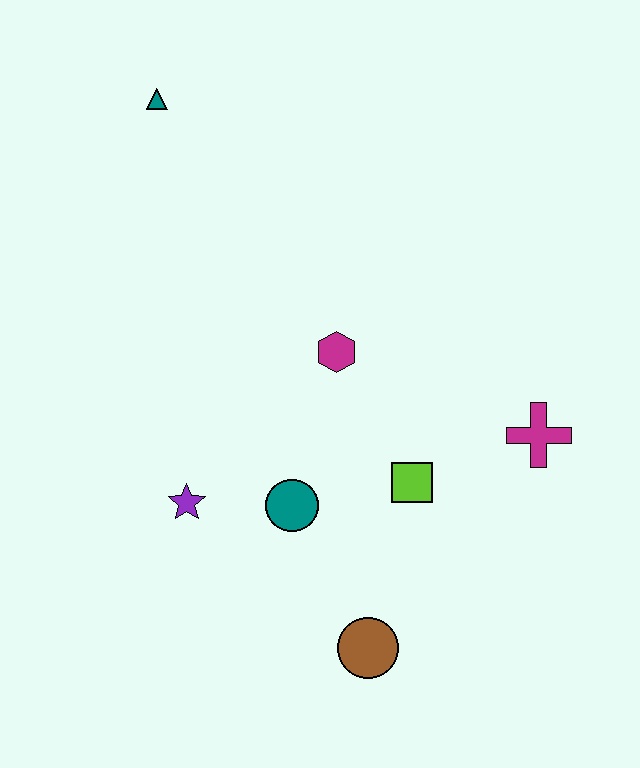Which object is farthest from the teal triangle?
The brown circle is farthest from the teal triangle.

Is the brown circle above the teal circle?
No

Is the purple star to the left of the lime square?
Yes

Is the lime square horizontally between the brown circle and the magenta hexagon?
No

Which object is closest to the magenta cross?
The lime square is closest to the magenta cross.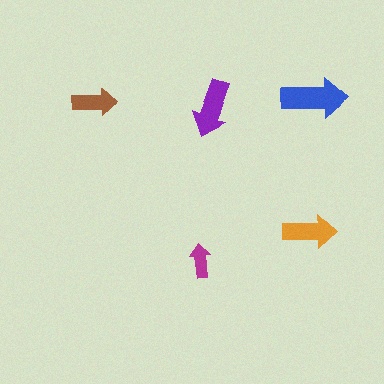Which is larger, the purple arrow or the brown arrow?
The purple one.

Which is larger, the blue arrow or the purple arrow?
The blue one.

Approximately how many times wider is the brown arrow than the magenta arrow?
About 1.5 times wider.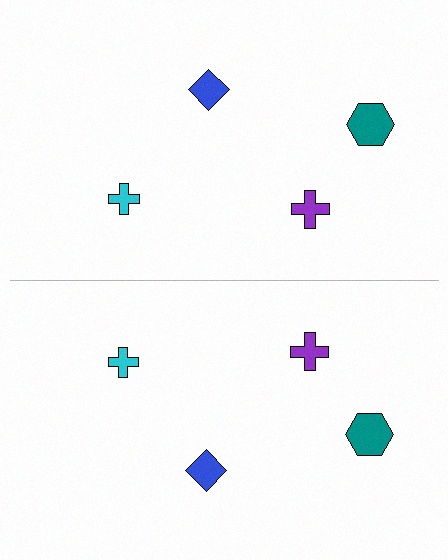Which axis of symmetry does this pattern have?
The pattern has a horizontal axis of symmetry running through the center of the image.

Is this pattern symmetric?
Yes, this pattern has bilateral (reflection) symmetry.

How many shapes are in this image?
There are 8 shapes in this image.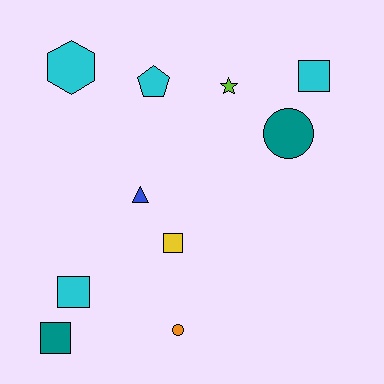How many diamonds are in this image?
There are no diamonds.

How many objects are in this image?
There are 10 objects.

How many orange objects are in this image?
There is 1 orange object.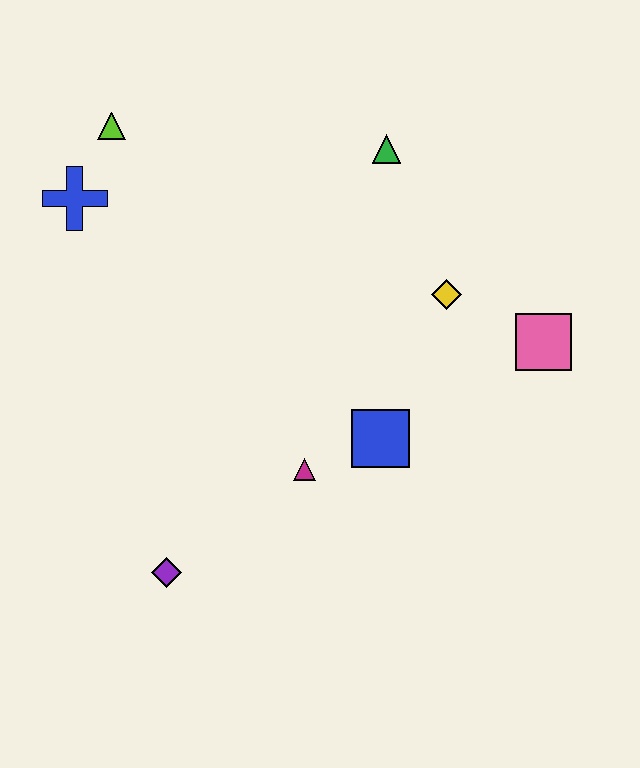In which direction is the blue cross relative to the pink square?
The blue cross is to the left of the pink square.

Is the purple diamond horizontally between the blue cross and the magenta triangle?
Yes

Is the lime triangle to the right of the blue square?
No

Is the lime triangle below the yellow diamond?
No